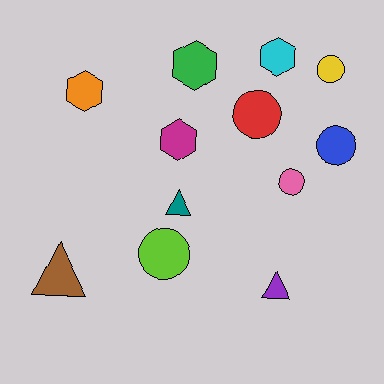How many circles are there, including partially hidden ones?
There are 5 circles.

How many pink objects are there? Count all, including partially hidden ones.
There is 1 pink object.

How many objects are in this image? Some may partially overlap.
There are 12 objects.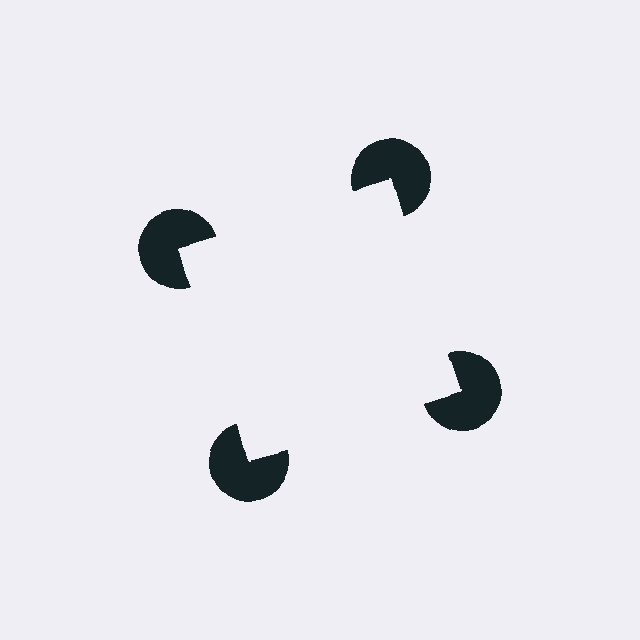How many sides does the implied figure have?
4 sides.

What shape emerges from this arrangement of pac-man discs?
An illusory square — its edges are inferred from the aligned wedge cuts in the pac-man discs, not physically drawn.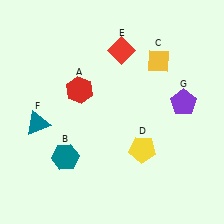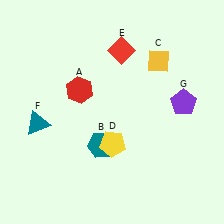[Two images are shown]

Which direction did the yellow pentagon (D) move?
The yellow pentagon (D) moved left.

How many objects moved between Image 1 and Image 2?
2 objects moved between the two images.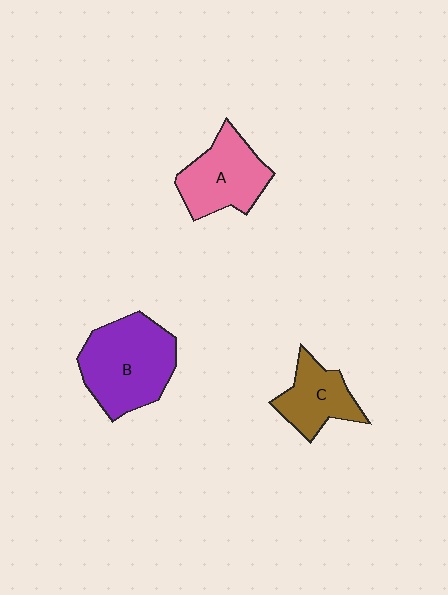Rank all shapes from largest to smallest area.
From largest to smallest: B (purple), A (pink), C (brown).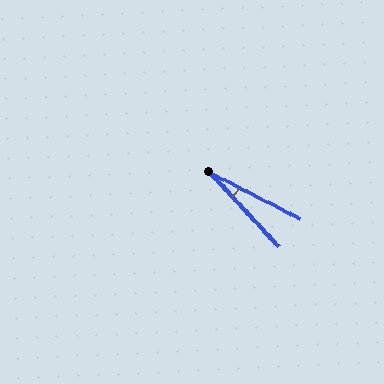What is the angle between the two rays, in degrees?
Approximately 20 degrees.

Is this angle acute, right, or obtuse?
It is acute.